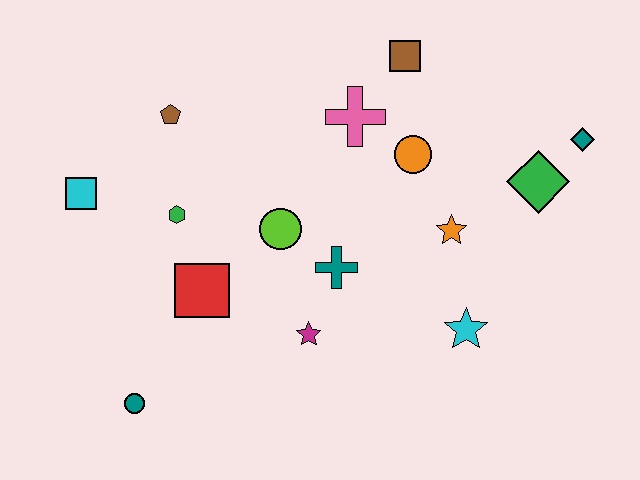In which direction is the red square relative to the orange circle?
The red square is to the left of the orange circle.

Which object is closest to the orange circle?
The pink cross is closest to the orange circle.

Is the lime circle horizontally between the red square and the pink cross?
Yes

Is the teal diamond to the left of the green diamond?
No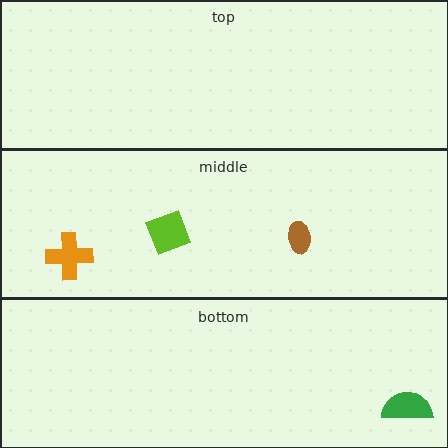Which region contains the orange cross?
The middle region.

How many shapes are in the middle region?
3.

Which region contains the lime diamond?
The middle region.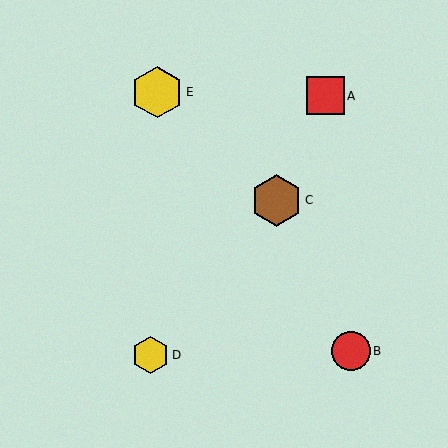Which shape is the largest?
The brown hexagon (labeled C) is the largest.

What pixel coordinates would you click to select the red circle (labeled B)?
Click at (351, 351) to select the red circle B.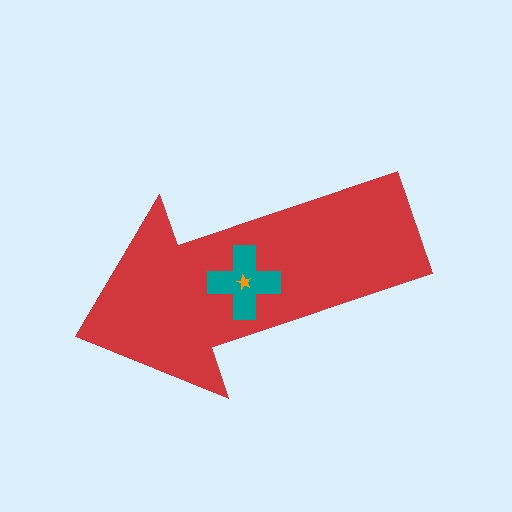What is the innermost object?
The orange star.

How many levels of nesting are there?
3.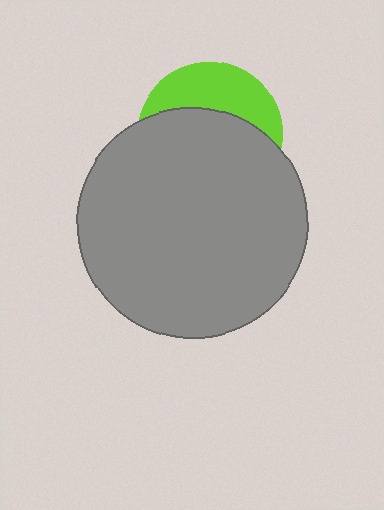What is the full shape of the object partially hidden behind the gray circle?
The partially hidden object is a lime circle.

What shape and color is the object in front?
The object in front is a gray circle.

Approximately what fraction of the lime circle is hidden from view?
Roughly 65% of the lime circle is hidden behind the gray circle.